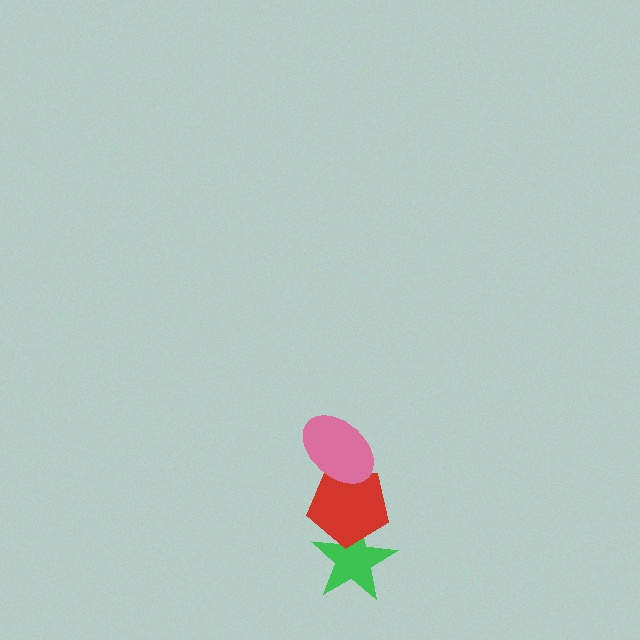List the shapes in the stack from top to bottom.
From top to bottom: the pink ellipse, the red pentagon, the green star.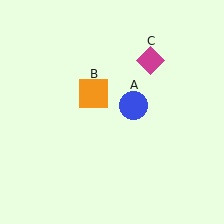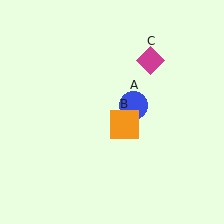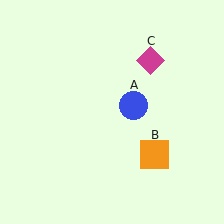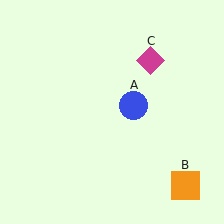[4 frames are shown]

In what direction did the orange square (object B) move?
The orange square (object B) moved down and to the right.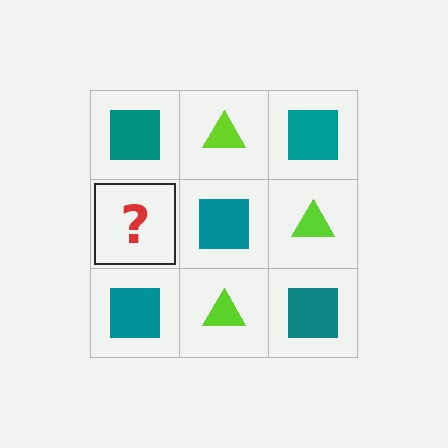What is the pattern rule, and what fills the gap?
The rule is that it alternates teal square and lime triangle in a checkerboard pattern. The gap should be filled with a lime triangle.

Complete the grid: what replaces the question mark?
The question mark should be replaced with a lime triangle.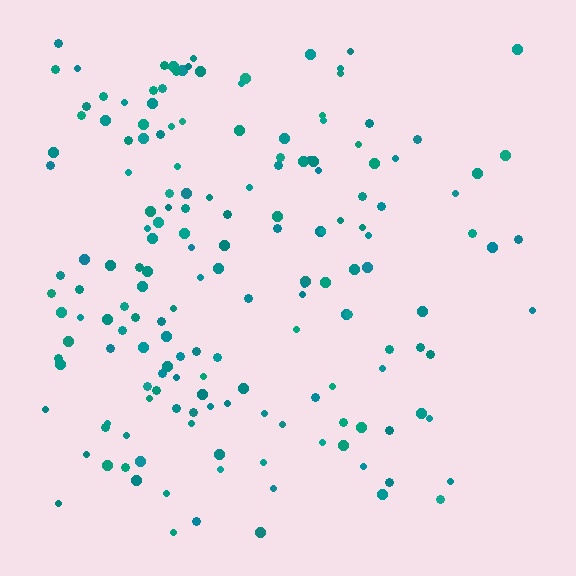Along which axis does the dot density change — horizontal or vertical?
Horizontal.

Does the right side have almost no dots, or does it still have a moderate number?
Still a moderate number, just noticeably fewer than the left.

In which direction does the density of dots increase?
From right to left, with the left side densest.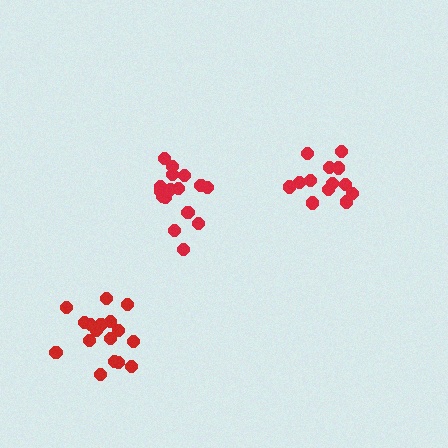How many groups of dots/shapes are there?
There are 3 groups.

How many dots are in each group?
Group 1: 14 dots, Group 2: 16 dots, Group 3: 17 dots (47 total).